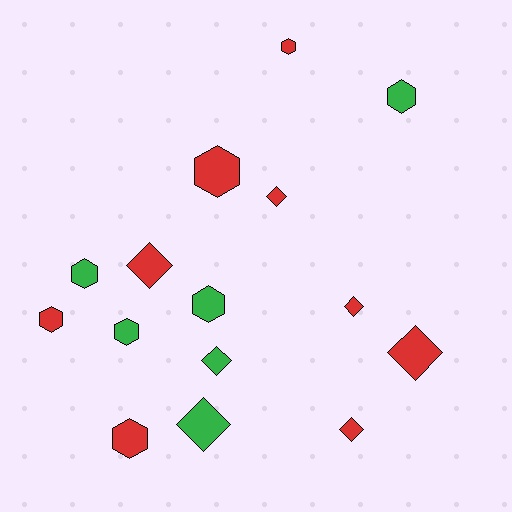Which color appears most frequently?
Red, with 9 objects.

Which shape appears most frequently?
Hexagon, with 8 objects.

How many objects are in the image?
There are 15 objects.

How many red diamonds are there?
There are 5 red diamonds.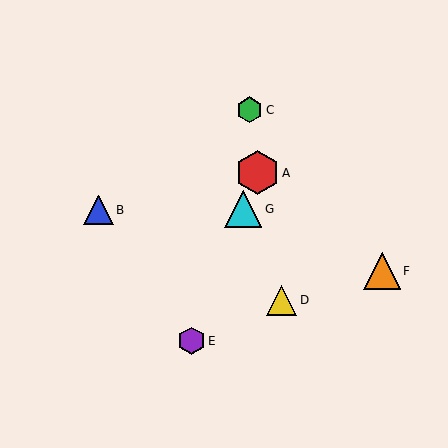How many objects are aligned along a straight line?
3 objects (A, E, G) are aligned along a straight line.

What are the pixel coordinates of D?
Object D is at (281, 300).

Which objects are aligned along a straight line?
Objects A, E, G are aligned along a straight line.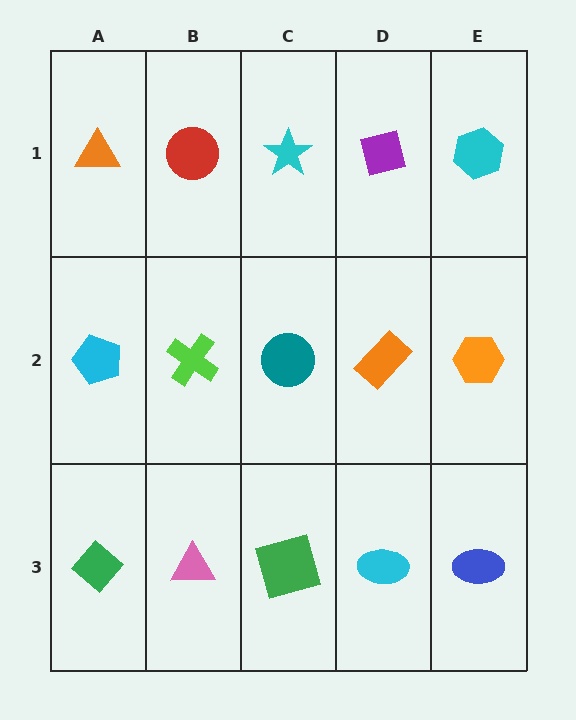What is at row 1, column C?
A cyan star.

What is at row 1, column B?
A red circle.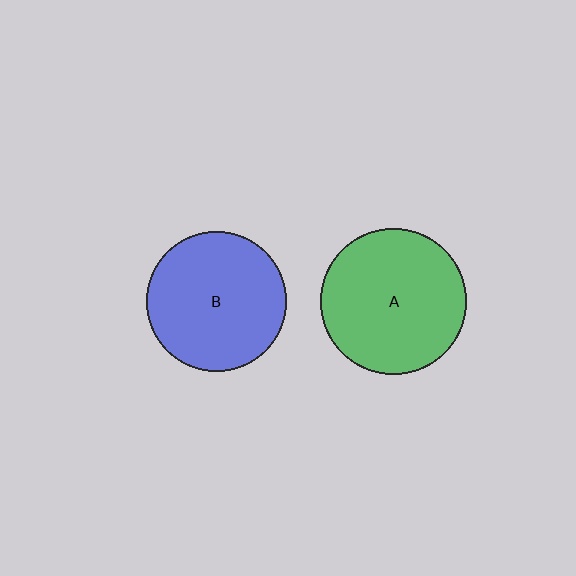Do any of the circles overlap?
No, none of the circles overlap.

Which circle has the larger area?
Circle A (green).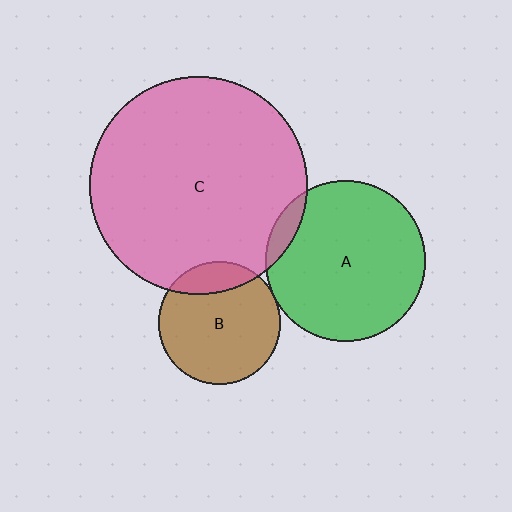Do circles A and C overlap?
Yes.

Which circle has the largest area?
Circle C (pink).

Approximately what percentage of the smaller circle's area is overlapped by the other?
Approximately 5%.